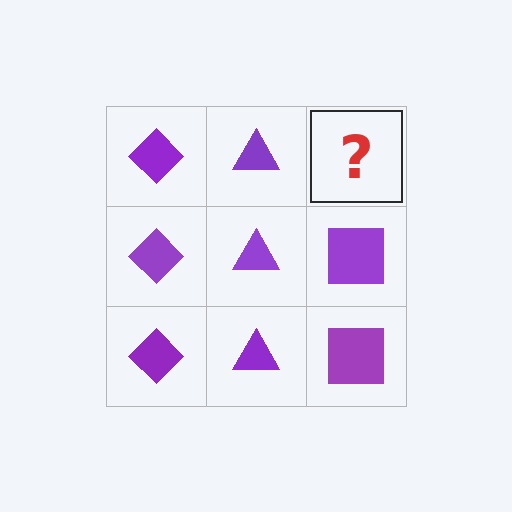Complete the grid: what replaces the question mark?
The question mark should be replaced with a purple square.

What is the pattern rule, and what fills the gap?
The rule is that each column has a consistent shape. The gap should be filled with a purple square.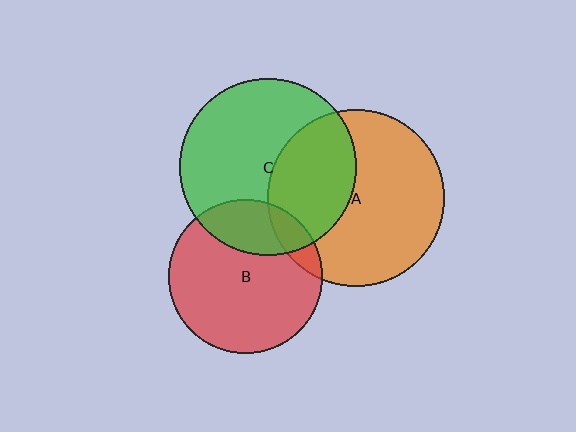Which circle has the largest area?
Circle C (green).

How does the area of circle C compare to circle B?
Approximately 1.3 times.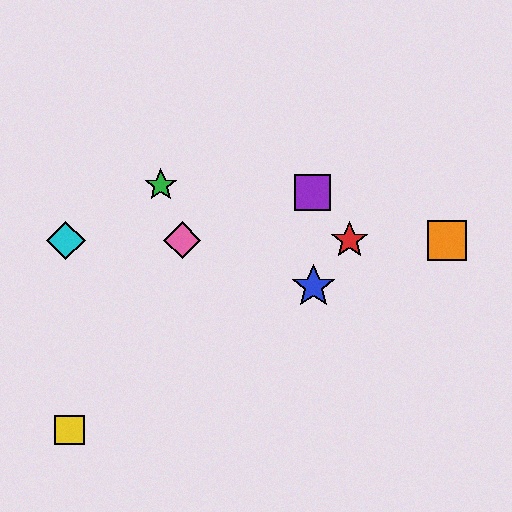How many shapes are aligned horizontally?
4 shapes (the red star, the orange square, the cyan diamond, the pink diamond) are aligned horizontally.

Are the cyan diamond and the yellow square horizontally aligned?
No, the cyan diamond is at y≈240 and the yellow square is at y≈430.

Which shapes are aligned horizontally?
The red star, the orange square, the cyan diamond, the pink diamond are aligned horizontally.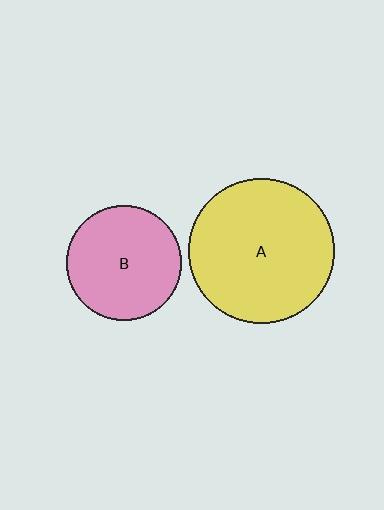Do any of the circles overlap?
No, none of the circles overlap.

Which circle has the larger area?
Circle A (yellow).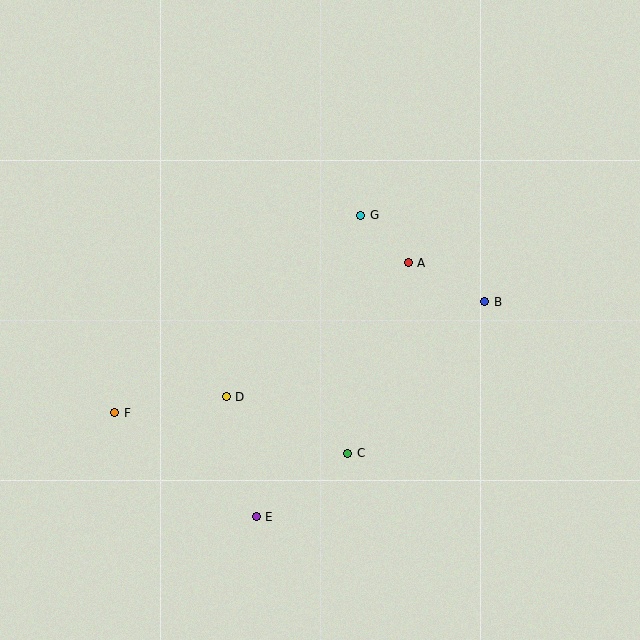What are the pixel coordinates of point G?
Point G is at (361, 215).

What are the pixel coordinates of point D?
Point D is at (226, 397).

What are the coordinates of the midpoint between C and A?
The midpoint between C and A is at (378, 358).